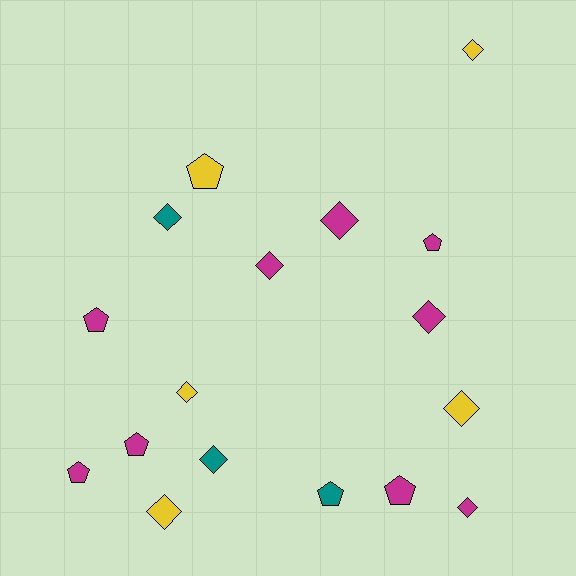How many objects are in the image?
There are 17 objects.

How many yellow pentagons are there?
There is 1 yellow pentagon.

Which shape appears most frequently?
Diamond, with 10 objects.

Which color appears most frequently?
Magenta, with 9 objects.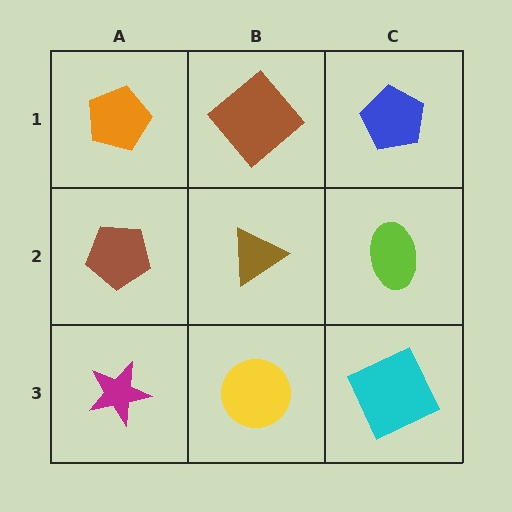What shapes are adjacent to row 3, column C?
A lime ellipse (row 2, column C), a yellow circle (row 3, column B).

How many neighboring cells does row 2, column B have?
4.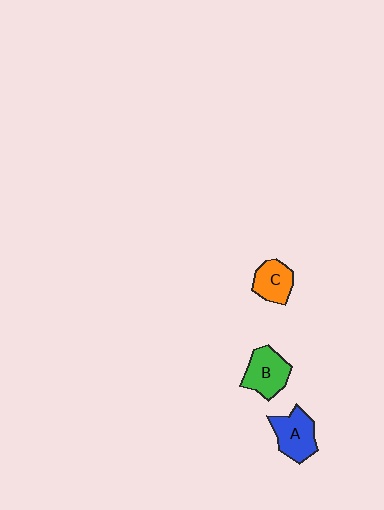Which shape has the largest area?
Shape B (green).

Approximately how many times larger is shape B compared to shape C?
Approximately 1.2 times.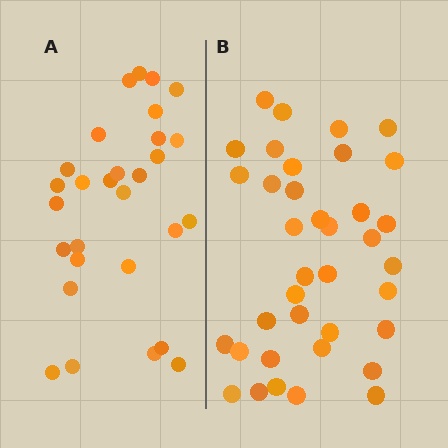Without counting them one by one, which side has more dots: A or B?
Region B (the right region) has more dots.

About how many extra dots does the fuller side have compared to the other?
Region B has roughly 8 or so more dots than region A.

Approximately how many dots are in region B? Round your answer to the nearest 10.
About 40 dots. (The exact count is 37, which rounds to 40.)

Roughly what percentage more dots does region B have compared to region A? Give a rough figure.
About 30% more.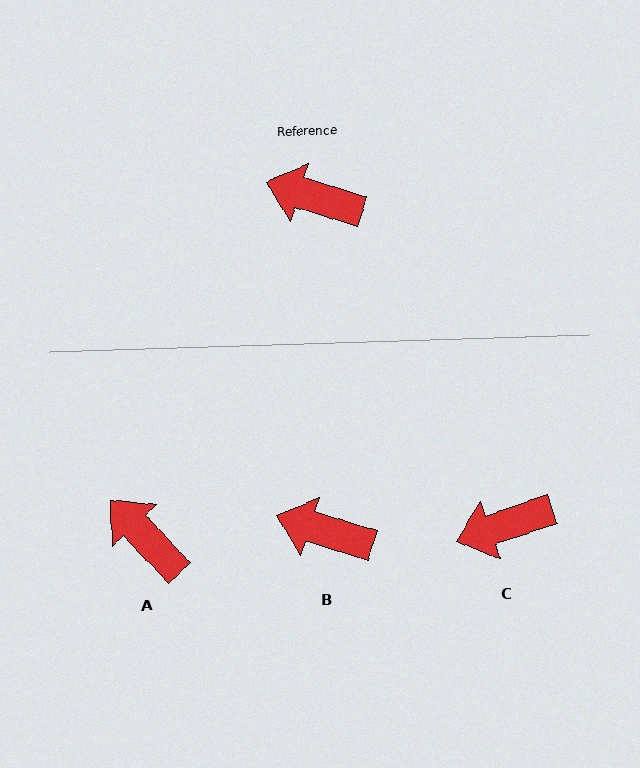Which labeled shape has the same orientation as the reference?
B.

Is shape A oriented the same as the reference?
No, it is off by about 29 degrees.